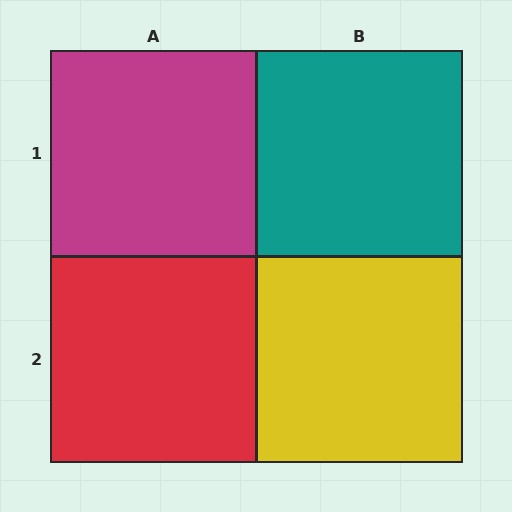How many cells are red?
1 cell is red.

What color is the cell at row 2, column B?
Yellow.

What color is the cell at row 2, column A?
Red.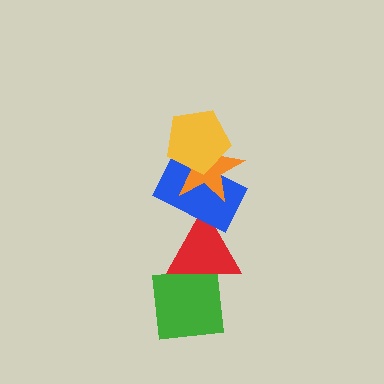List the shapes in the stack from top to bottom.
From top to bottom: the yellow pentagon, the orange star, the blue rectangle, the red triangle, the green square.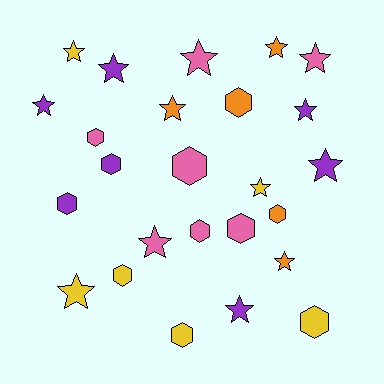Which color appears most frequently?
Pink, with 7 objects.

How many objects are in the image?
There are 25 objects.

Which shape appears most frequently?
Star, with 14 objects.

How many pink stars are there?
There are 3 pink stars.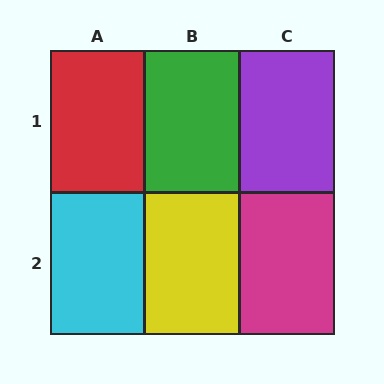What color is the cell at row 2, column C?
Magenta.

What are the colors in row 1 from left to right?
Red, green, purple.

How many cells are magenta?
1 cell is magenta.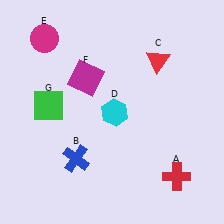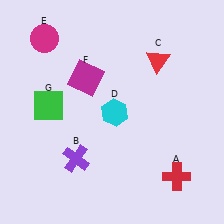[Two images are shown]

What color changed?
The cross (B) changed from blue in Image 1 to purple in Image 2.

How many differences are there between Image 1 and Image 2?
There is 1 difference between the two images.